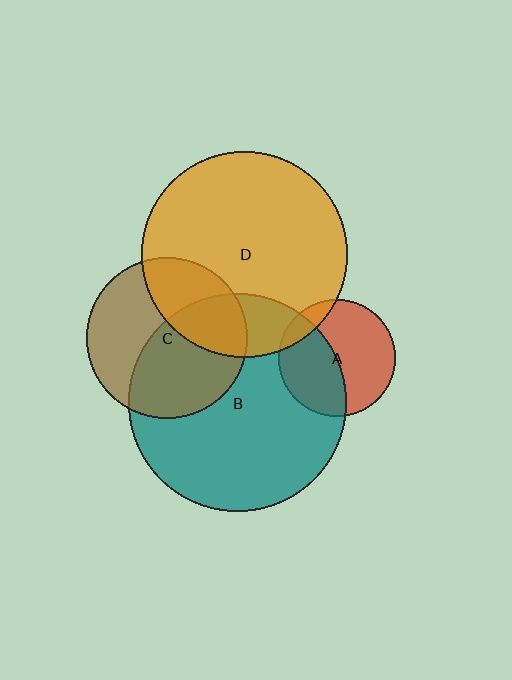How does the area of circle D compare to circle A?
Approximately 3.1 times.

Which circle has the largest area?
Circle B (teal).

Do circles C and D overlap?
Yes.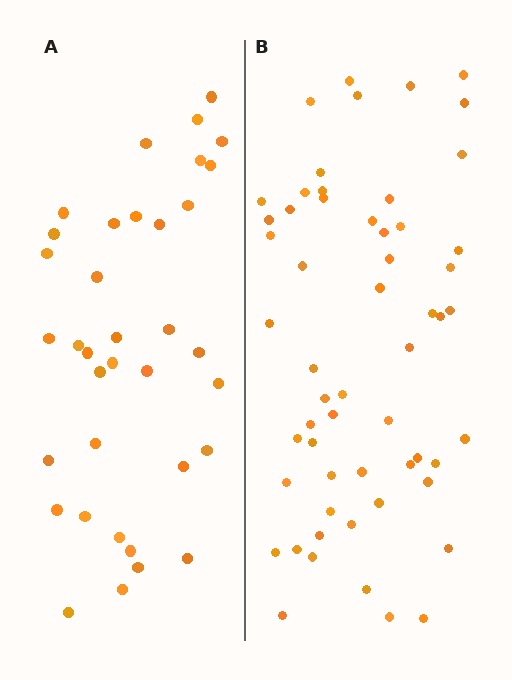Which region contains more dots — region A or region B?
Region B (the right region) has more dots.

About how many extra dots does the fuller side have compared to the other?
Region B has approximately 20 more dots than region A.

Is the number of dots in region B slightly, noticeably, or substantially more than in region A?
Region B has substantially more. The ratio is roughly 1.6 to 1.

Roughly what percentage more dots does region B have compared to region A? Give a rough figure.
About 60% more.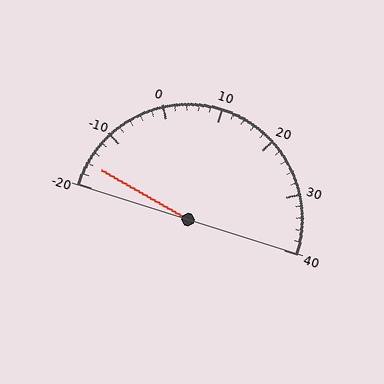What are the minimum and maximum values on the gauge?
The gauge ranges from -20 to 40.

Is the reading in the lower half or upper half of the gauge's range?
The reading is in the lower half of the range (-20 to 40).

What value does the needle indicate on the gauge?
The needle indicates approximately -16.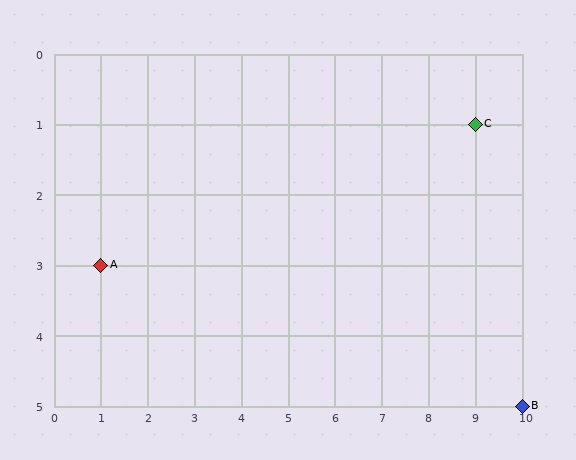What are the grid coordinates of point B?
Point B is at grid coordinates (10, 5).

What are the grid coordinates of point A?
Point A is at grid coordinates (1, 3).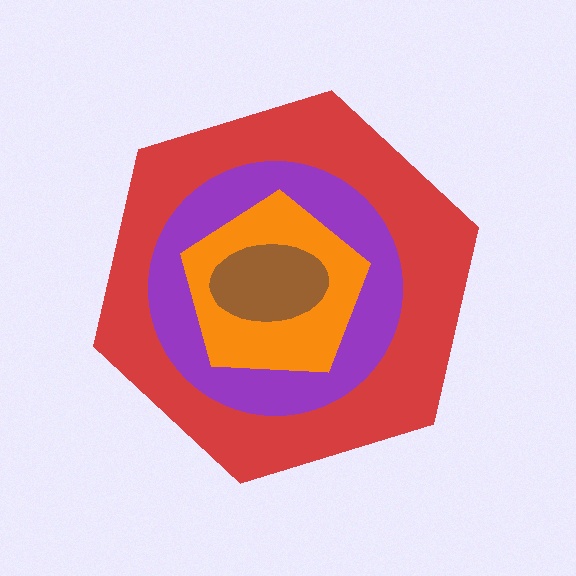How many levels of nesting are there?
4.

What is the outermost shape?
The red hexagon.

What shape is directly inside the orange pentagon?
The brown ellipse.